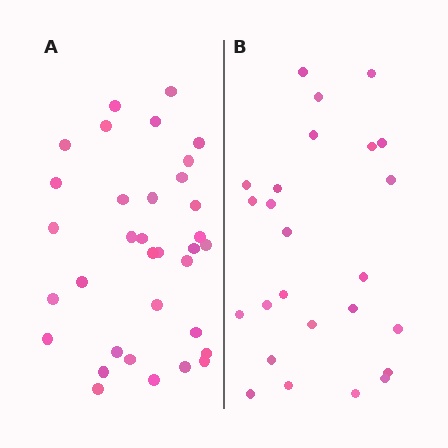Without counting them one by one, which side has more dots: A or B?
Region A (the left region) has more dots.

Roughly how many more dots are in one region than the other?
Region A has roughly 8 or so more dots than region B.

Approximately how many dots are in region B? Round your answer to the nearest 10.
About 20 dots. (The exact count is 25, which rounds to 20.)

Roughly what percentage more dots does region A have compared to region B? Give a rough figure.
About 35% more.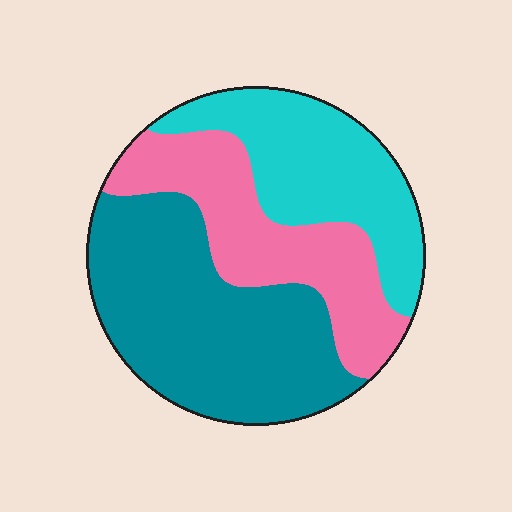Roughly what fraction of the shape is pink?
Pink takes up between a quarter and a half of the shape.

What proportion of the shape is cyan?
Cyan takes up between a quarter and a half of the shape.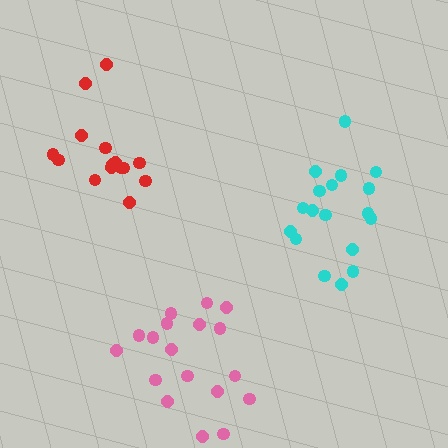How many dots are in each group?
Group 1: 18 dots, Group 2: 15 dots, Group 3: 18 dots (51 total).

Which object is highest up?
The red cluster is topmost.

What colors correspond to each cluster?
The clusters are colored: pink, red, cyan.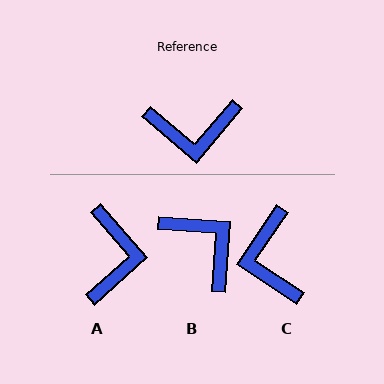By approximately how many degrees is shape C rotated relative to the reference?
Approximately 84 degrees clockwise.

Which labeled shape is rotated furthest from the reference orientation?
B, about 126 degrees away.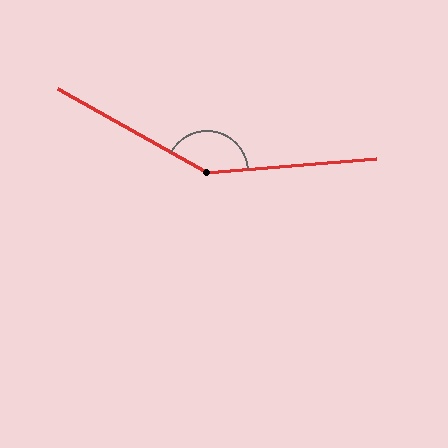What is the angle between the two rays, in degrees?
Approximately 146 degrees.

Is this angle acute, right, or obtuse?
It is obtuse.